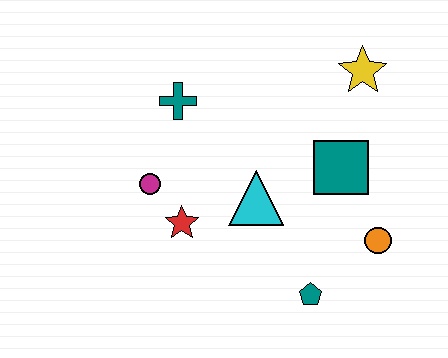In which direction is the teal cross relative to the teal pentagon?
The teal cross is above the teal pentagon.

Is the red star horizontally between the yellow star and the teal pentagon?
No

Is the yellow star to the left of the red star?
No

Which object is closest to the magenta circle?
The red star is closest to the magenta circle.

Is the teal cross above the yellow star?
No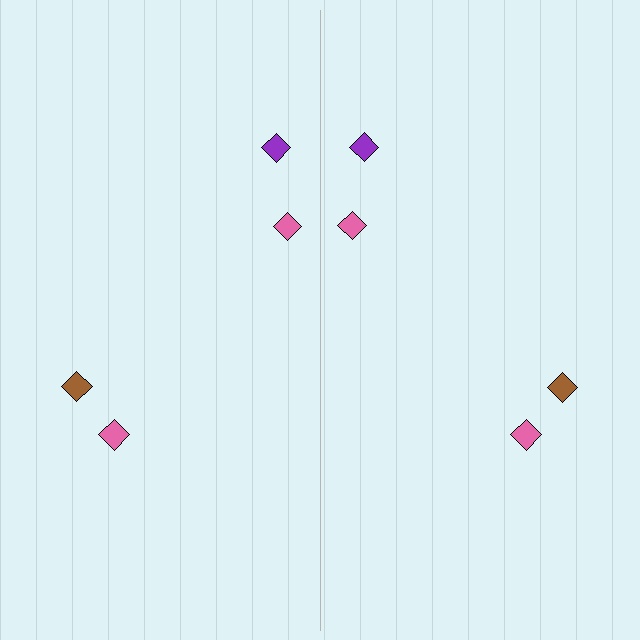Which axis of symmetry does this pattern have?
The pattern has a vertical axis of symmetry running through the center of the image.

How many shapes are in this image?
There are 8 shapes in this image.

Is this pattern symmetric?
Yes, this pattern has bilateral (reflection) symmetry.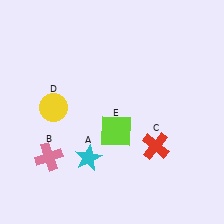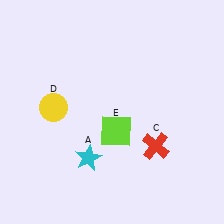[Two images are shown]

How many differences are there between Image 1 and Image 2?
There is 1 difference between the two images.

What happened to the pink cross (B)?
The pink cross (B) was removed in Image 2. It was in the bottom-left area of Image 1.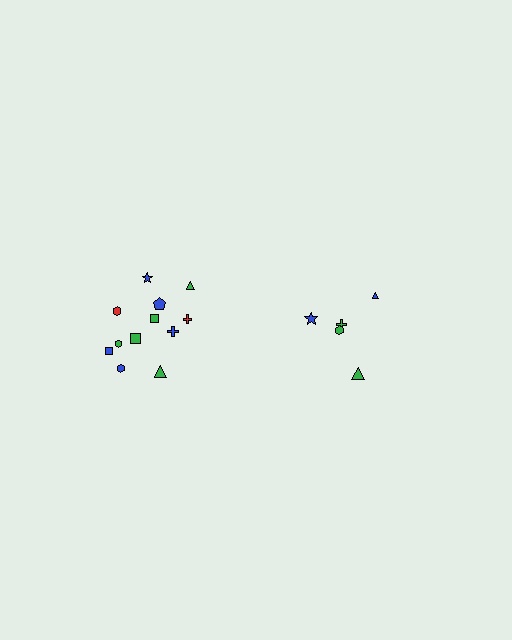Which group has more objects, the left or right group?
The left group.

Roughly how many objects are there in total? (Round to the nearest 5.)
Roughly 15 objects in total.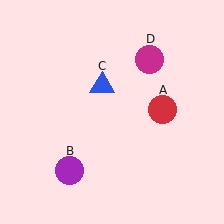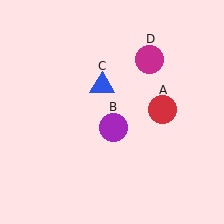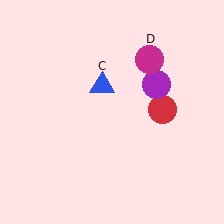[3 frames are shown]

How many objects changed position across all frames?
1 object changed position: purple circle (object B).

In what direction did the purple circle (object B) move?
The purple circle (object B) moved up and to the right.